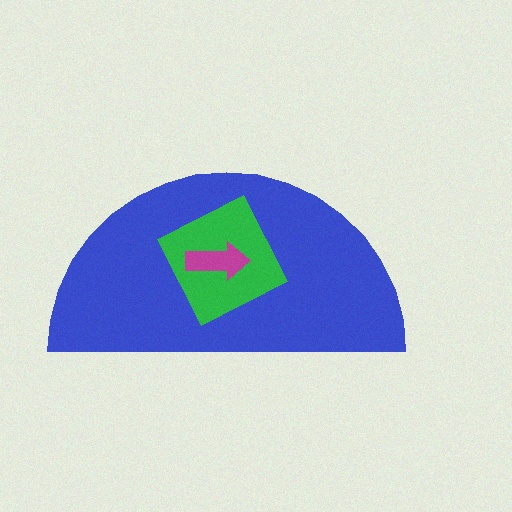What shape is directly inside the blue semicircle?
The green diamond.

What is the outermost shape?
The blue semicircle.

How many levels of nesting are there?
3.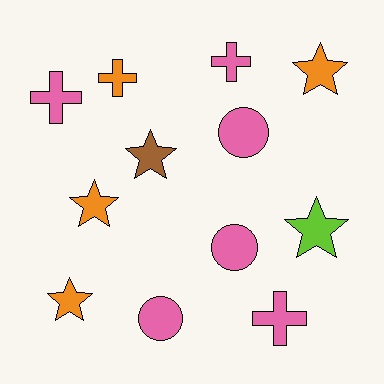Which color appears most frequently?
Pink, with 6 objects.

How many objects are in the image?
There are 12 objects.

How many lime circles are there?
There are no lime circles.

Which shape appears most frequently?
Star, with 5 objects.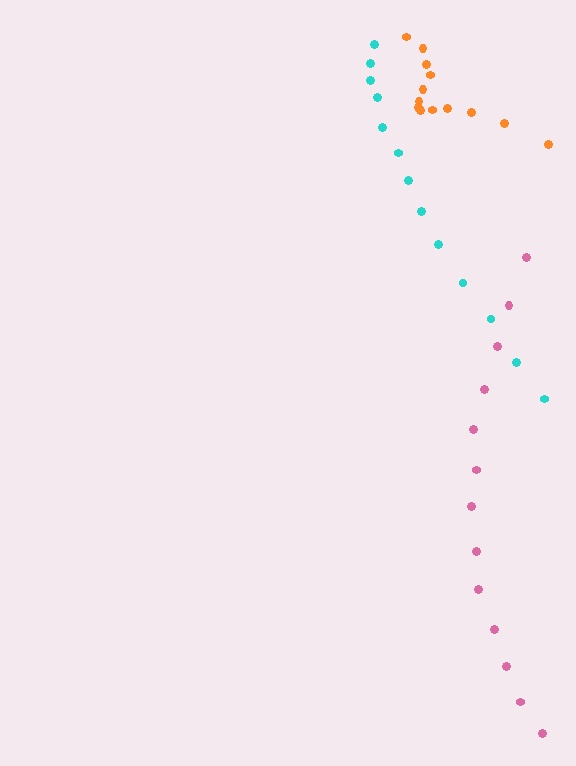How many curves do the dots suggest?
There are 3 distinct paths.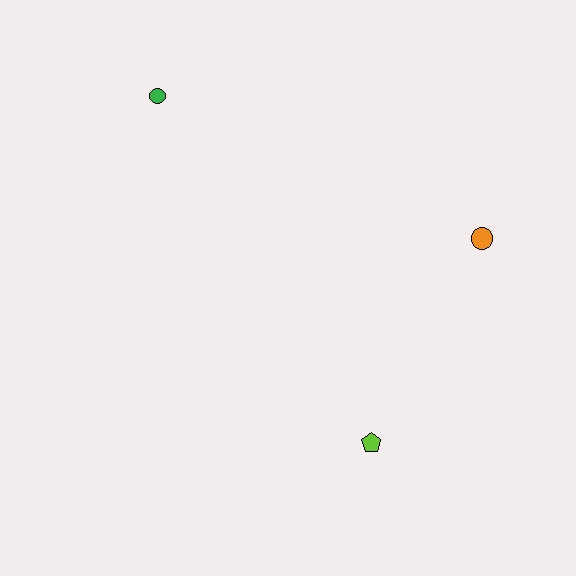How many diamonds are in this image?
There are no diamonds.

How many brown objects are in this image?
There are no brown objects.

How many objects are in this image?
There are 3 objects.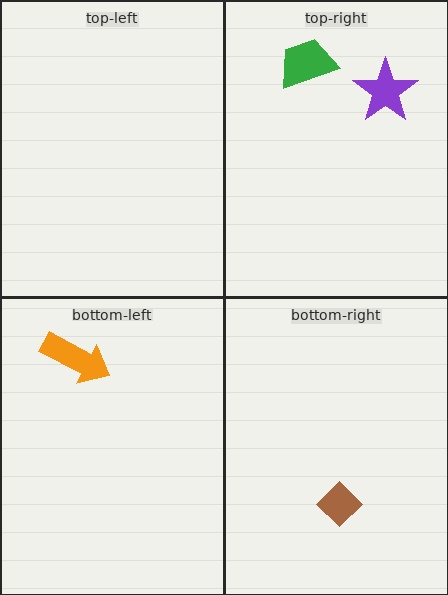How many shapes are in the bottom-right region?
1.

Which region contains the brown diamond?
The bottom-right region.